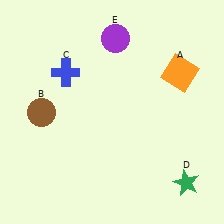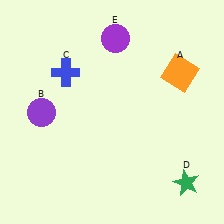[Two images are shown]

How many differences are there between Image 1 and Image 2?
There is 1 difference between the two images.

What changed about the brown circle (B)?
In Image 1, B is brown. In Image 2, it changed to purple.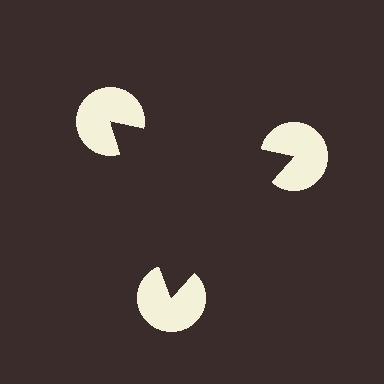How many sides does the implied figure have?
3 sides.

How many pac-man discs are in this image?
There are 3 — one at each vertex of the illusory triangle.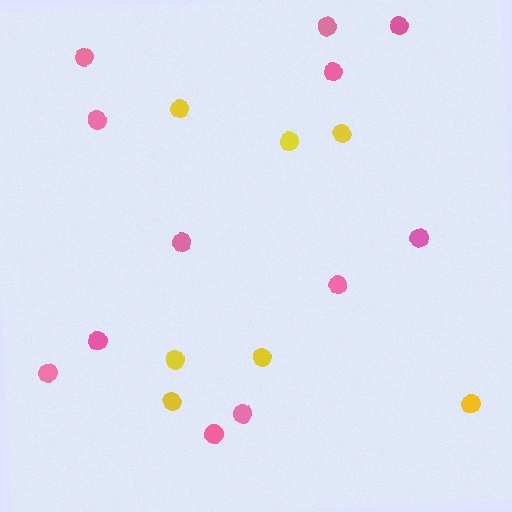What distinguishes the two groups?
There are 2 groups: one group of yellow circles (7) and one group of pink circles (12).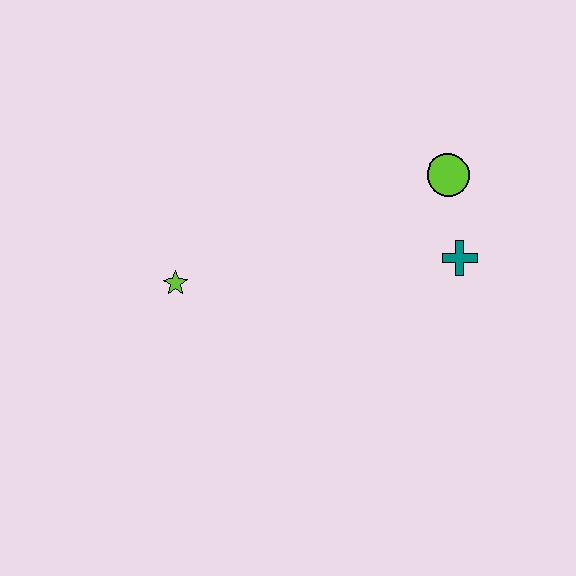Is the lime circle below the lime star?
No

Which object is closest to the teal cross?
The lime circle is closest to the teal cross.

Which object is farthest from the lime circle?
The lime star is farthest from the lime circle.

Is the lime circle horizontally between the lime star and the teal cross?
Yes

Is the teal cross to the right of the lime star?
Yes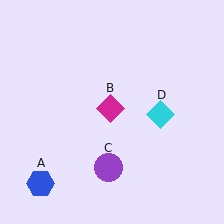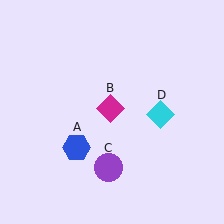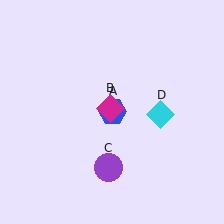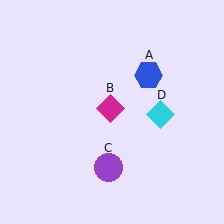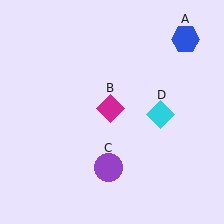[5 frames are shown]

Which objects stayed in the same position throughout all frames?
Magenta diamond (object B) and purple circle (object C) and cyan diamond (object D) remained stationary.